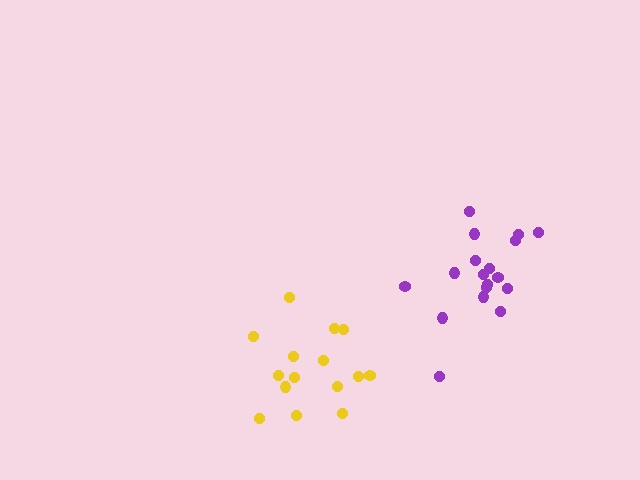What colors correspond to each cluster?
The clusters are colored: purple, yellow.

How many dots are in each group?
Group 1: 18 dots, Group 2: 15 dots (33 total).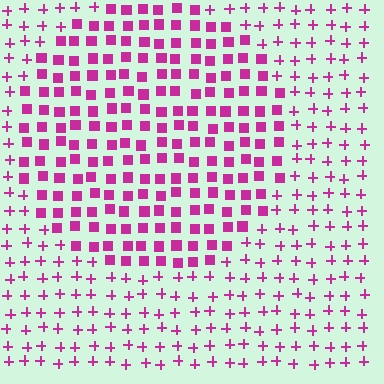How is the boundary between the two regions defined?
The boundary is defined by a change in element shape: squares inside vs. plus signs outside. All elements share the same color and spacing.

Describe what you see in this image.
The image is filled with small magenta elements arranged in a uniform grid. A circle-shaped region contains squares, while the surrounding area contains plus signs. The boundary is defined purely by the change in element shape.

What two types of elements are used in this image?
The image uses squares inside the circle region and plus signs outside it.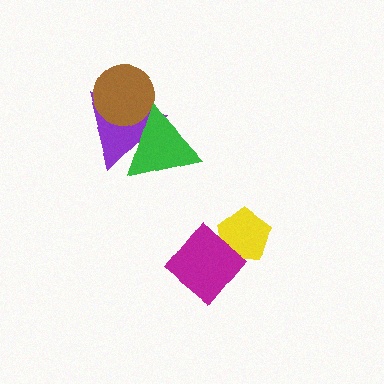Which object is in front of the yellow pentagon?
The magenta diamond is in front of the yellow pentagon.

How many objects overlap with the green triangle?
2 objects overlap with the green triangle.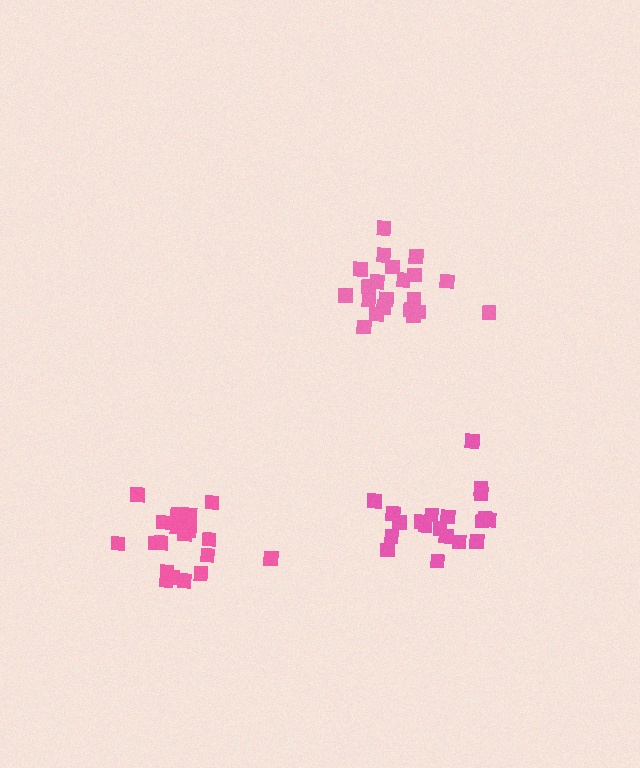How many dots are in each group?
Group 1: 20 dots, Group 2: 20 dots, Group 3: 21 dots (61 total).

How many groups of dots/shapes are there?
There are 3 groups.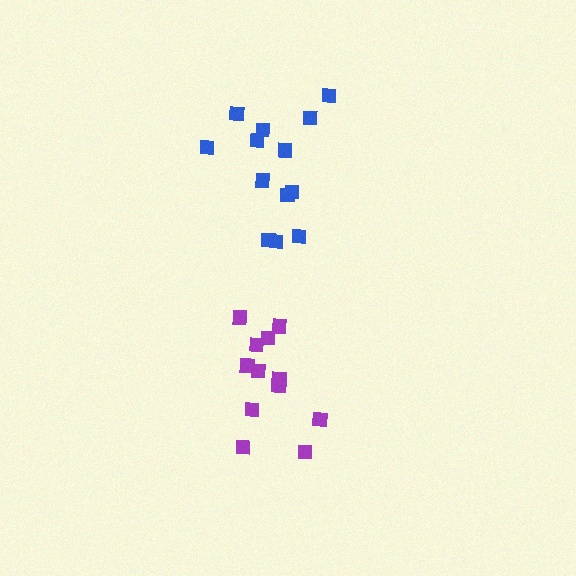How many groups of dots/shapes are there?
There are 2 groups.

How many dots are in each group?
Group 1: 13 dots, Group 2: 12 dots (25 total).